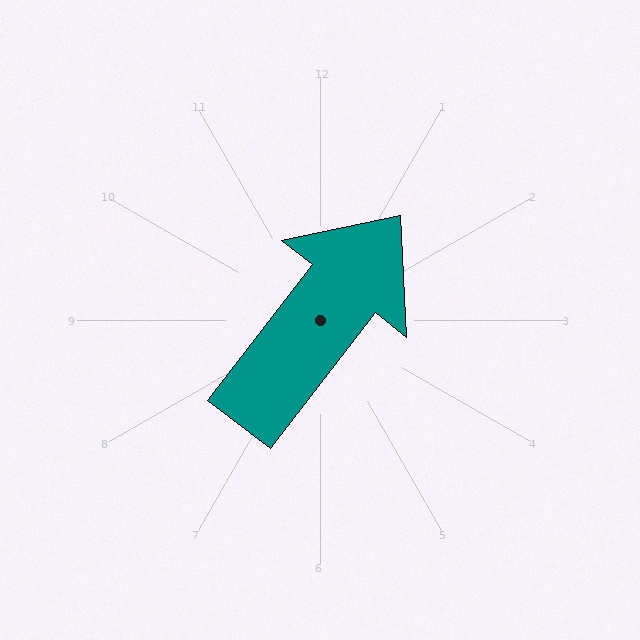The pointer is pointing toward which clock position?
Roughly 1 o'clock.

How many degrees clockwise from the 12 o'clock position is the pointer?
Approximately 38 degrees.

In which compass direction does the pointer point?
Northeast.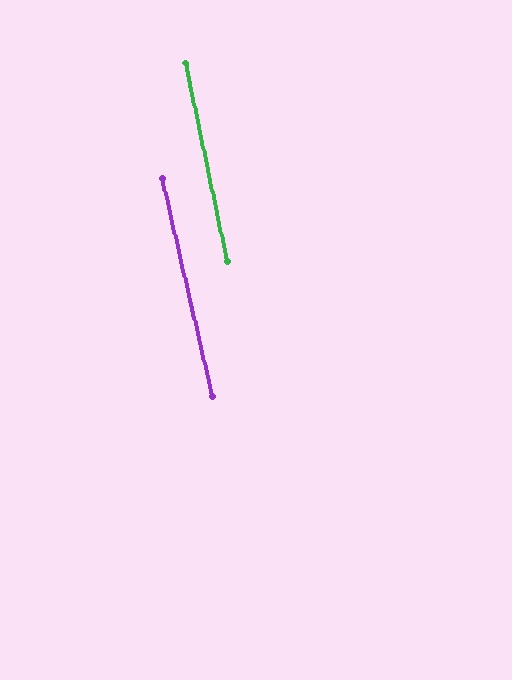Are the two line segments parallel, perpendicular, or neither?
Parallel — their directions differ by only 1.1°.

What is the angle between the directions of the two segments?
Approximately 1 degree.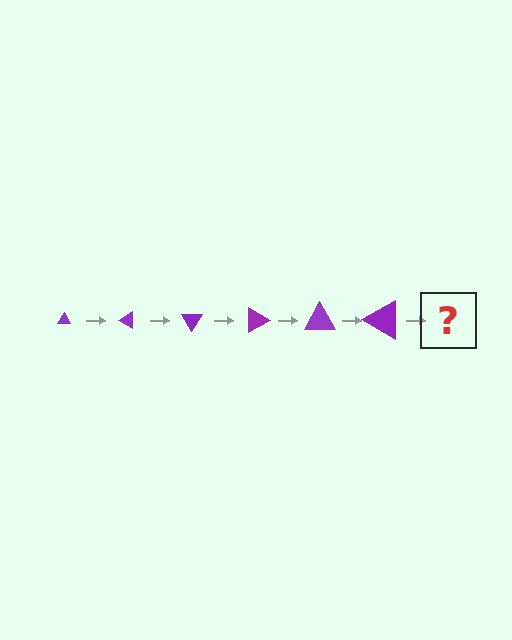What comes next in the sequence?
The next element should be a triangle, larger than the previous one and rotated 180 degrees from the start.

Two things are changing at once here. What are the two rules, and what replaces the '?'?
The two rules are that the triangle grows larger each step and it rotates 30 degrees each step. The '?' should be a triangle, larger than the previous one and rotated 180 degrees from the start.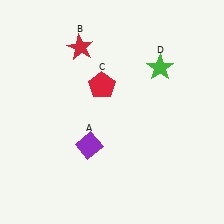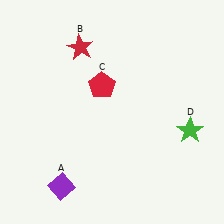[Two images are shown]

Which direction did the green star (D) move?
The green star (D) moved down.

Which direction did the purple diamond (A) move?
The purple diamond (A) moved down.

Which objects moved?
The objects that moved are: the purple diamond (A), the green star (D).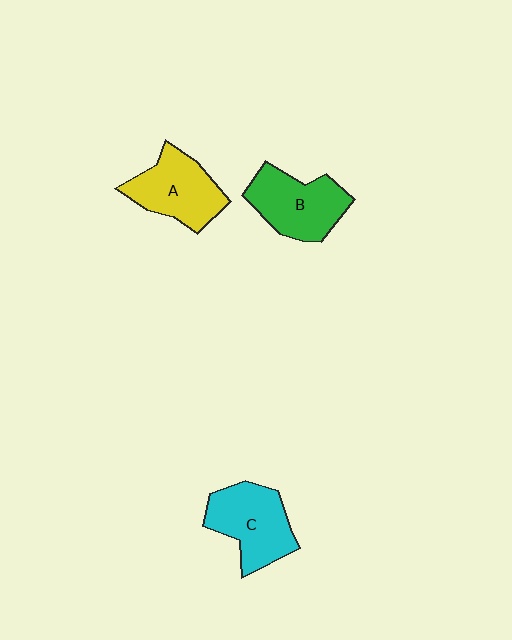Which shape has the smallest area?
Shape A (yellow).